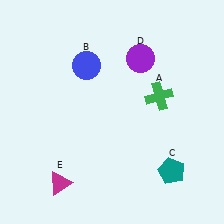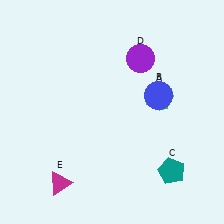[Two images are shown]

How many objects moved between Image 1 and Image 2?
1 object moved between the two images.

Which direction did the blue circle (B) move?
The blue circle (B) moved right.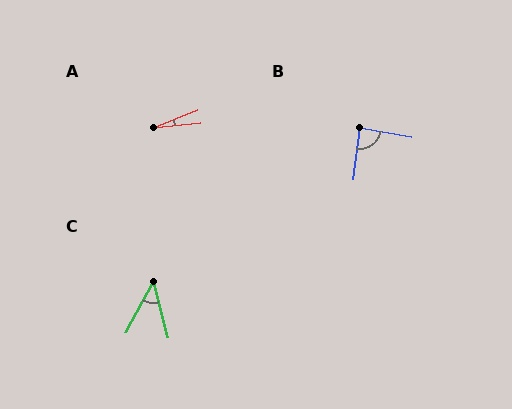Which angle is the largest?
B, at approximately 87 degrees.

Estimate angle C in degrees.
Approximately 43 degrees.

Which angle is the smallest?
A, at approximately 16 degrees.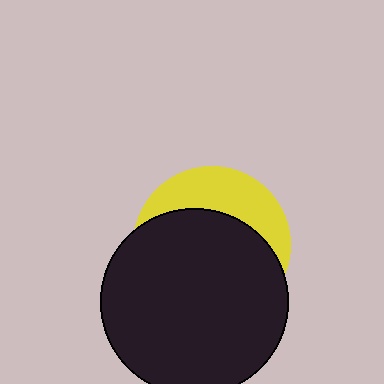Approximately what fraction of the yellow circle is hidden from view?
Roughly 68% of the yellow circle is hidden behind the black circle.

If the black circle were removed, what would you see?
You would see the complete yellow circle.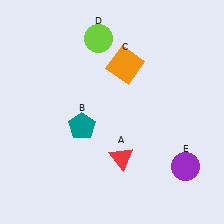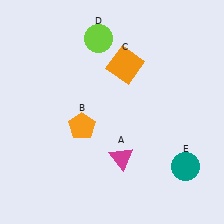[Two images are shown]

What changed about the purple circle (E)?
In Image 1, E is purple. In Image 2, it changed to teal.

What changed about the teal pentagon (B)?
In Image 1, B is teal. In Image 2, it changed to orange.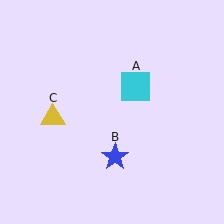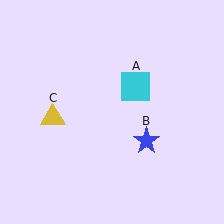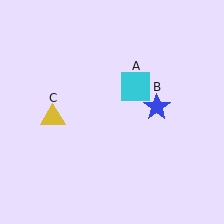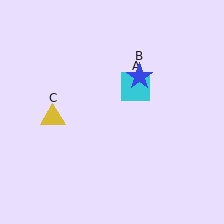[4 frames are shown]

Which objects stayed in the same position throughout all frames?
Cyan square (object A) and yellow triangle (object C) remained stationary.